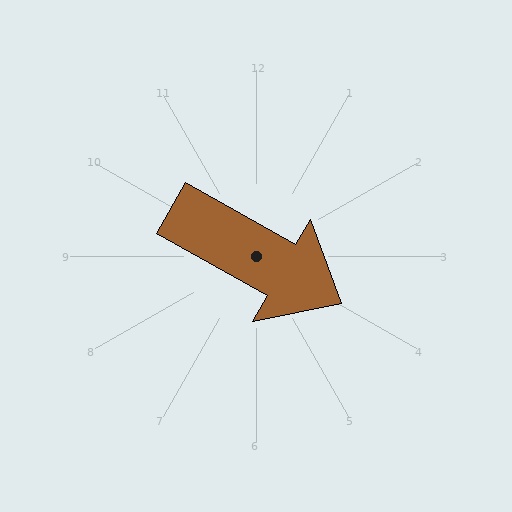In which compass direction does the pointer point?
Southeast.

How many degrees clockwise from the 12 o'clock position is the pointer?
Approximately 119 degrees.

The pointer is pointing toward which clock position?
Roughly 4 o'clock.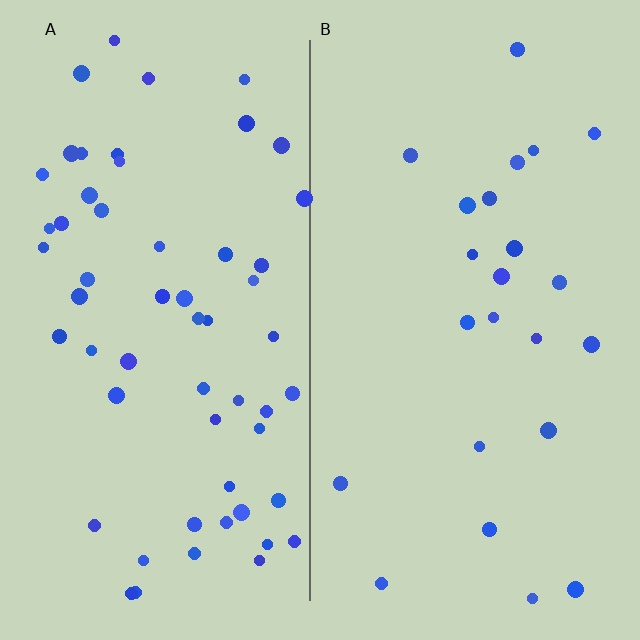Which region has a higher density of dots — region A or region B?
A (the left).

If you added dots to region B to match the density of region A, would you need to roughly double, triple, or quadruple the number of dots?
Approximately triple.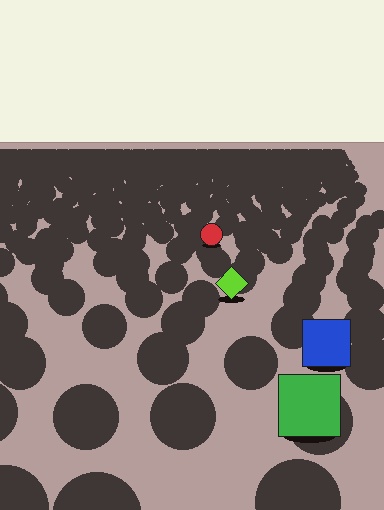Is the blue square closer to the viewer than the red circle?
Yes. The blue square is closer — you can tell from the texture gradient: the ground texture is coarser near it.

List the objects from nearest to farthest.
From nearest to farthest: the green square, the blue square, the lime diamond, the red circle.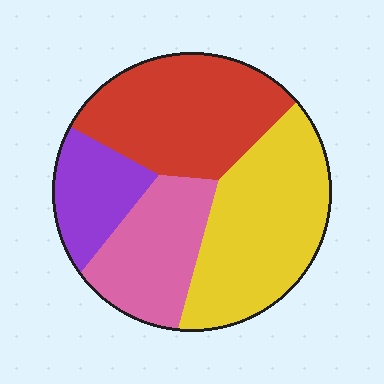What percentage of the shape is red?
Red takes up about one third (1/3) of the shape.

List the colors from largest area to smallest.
From largest to smallest: yellow, red, pink, purple.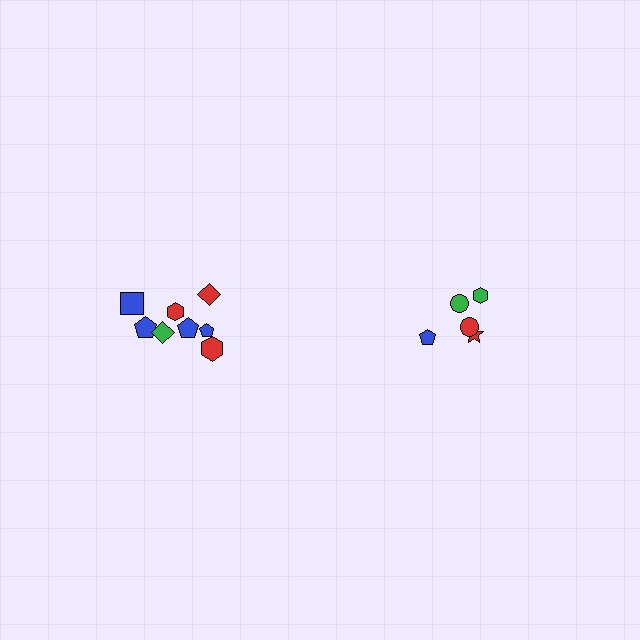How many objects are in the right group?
There are 5 objects.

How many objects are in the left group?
There are 8 objects.